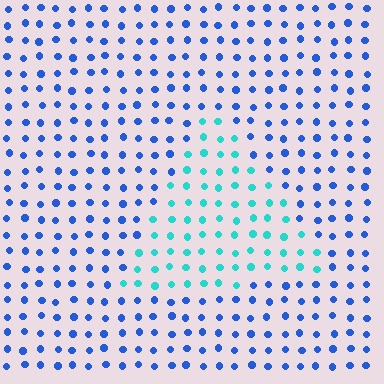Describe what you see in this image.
The image is filled with small blue elements in a uniform arrangement. A triangle-shaped region is visible where the elements are tinted to a slightly different hue, forming a subtle color boundary.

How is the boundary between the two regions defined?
The boundary is defined purely by a slight shift in hue (about 47 degrees). Spacing, size, and orientation are identical on both sides.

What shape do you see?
I see a triangle.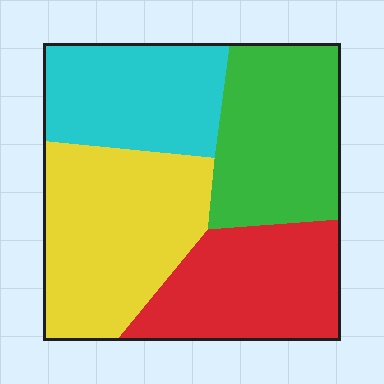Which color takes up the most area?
Yellow, at roughly 30%.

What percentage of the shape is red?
Red takes up about one quarter (1/4) of the shape.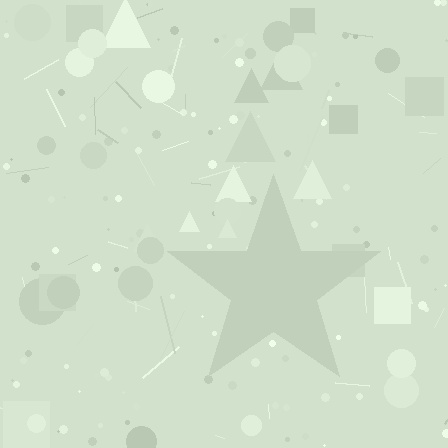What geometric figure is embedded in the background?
A star is embedded in the background.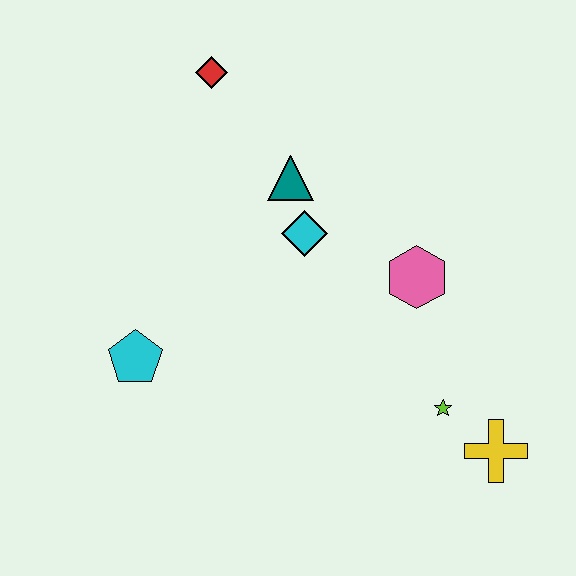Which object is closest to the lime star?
The yellow cross is closest to the lime star.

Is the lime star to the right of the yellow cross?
No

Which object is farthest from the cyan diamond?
The yellow cross is farthest from the cyan diamond.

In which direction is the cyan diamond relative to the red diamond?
The cyan diamond is below the red diamond.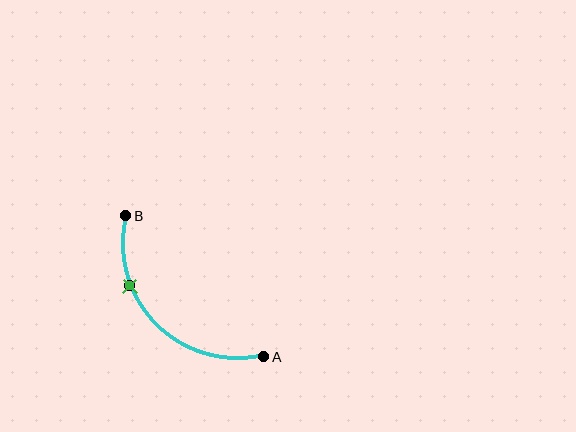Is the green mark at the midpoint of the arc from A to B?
No. The green mark lies on the arc but is closer to endpoint B. The arc midpoint would be at the point on the curve equidistant along the arc from both A and B.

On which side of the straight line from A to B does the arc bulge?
The arc bulges below and to the left of the straight line connecting A and B.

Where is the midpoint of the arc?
The arc midpoint is the point on the curve farthest from the straight line joining A and B. It sits below and to the left of that line.